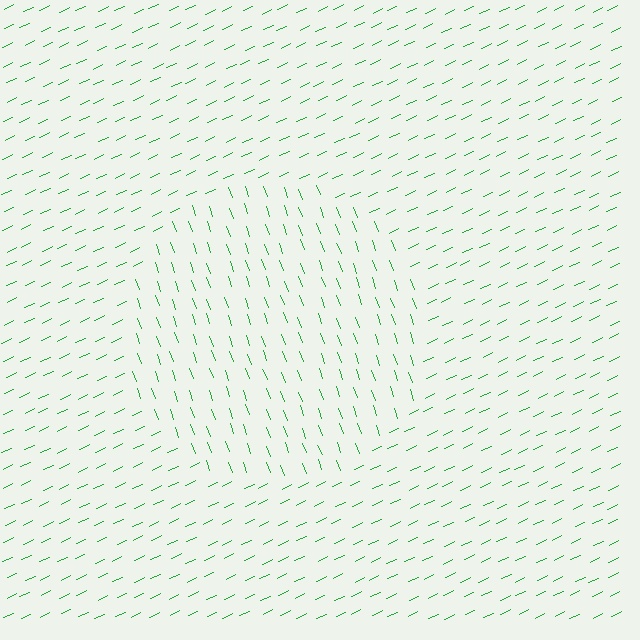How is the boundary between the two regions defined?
The boundary is defined purely by a change in line orientation (approximately 85 degrees difference). All lines are the same color and thickness.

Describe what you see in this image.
The image is filled with small green line segments. A circle region in the image has lines oriented differently from the surrounding lines, creating a visible texture boundary.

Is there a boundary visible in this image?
Yes, there is a texture boundary formed by a change in line orientation.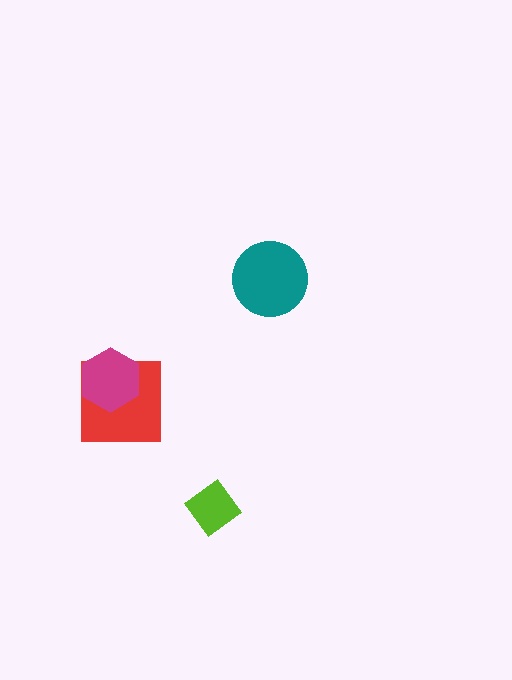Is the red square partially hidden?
Yes, it is partially covered by another shape.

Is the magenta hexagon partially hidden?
No, no other shape covers it.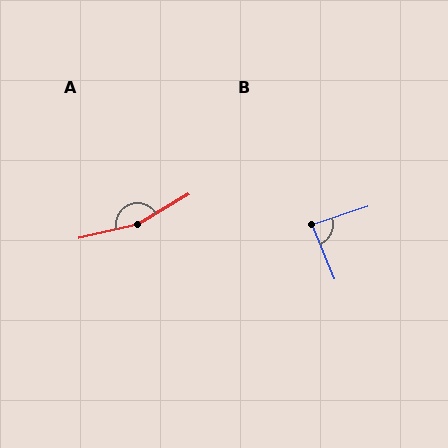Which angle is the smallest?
B, at approximately 86 degrees.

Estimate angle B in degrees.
Approximately 86 degrees.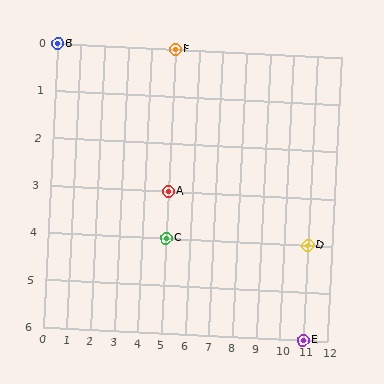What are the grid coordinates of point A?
Point A is at grid coordinates (5, 3).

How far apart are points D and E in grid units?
Points D and E are 2 rows apart.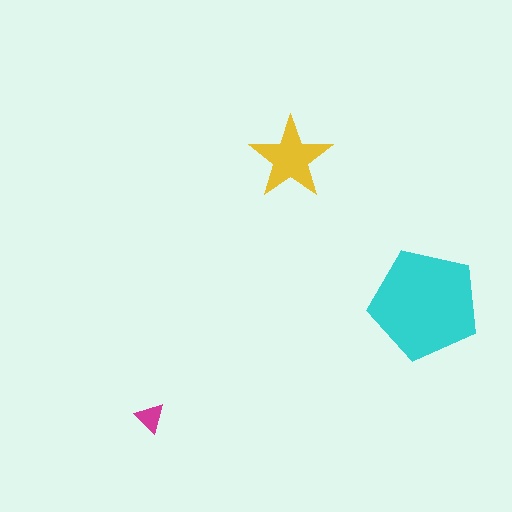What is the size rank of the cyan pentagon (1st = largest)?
1st.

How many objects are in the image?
There are 3 objects in the image.